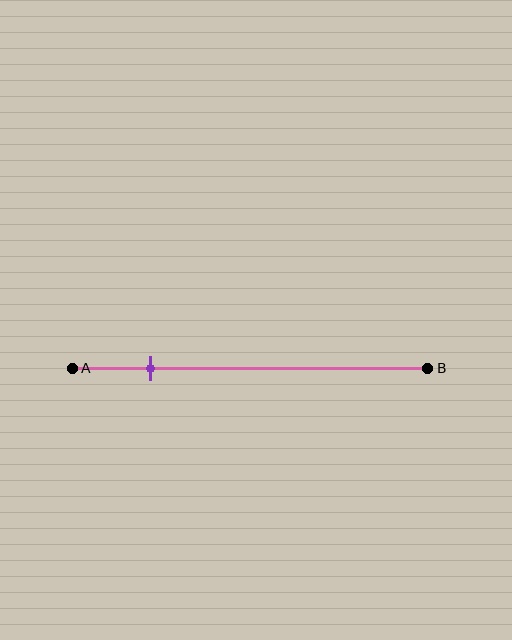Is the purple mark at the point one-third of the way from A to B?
No, the mark is at about 20% from A, not at the 33% one-third point.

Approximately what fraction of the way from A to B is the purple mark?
The purple mark is approximately 20% of the way from A to B.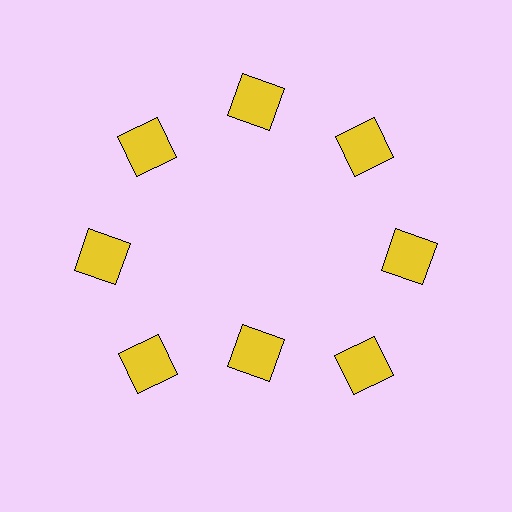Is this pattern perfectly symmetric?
No. The 8 yellow squares are arranged in a ring, but one element near the 6 o'clock position is pulled inward toward the center, breaking the 8-fold rotational symmetry.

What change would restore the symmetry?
The symmetry would be restored by moving it outward, back onto the ring so that all 8 squares sit at equal angles and equal distance from the center.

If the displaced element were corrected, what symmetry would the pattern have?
It would have 8-fold rotational symmetry — the pattern would map onto itself every 45 degrees.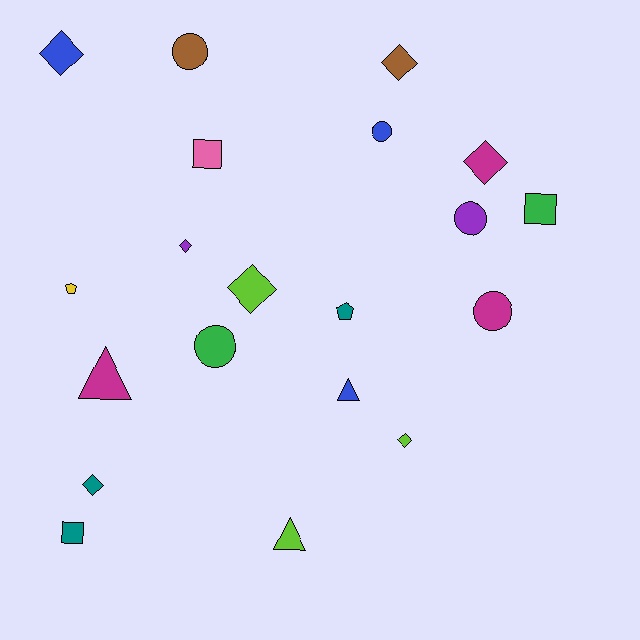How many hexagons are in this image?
There are no hexagons.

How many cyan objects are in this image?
There are no cyan objects.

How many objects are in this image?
There are 20 objects.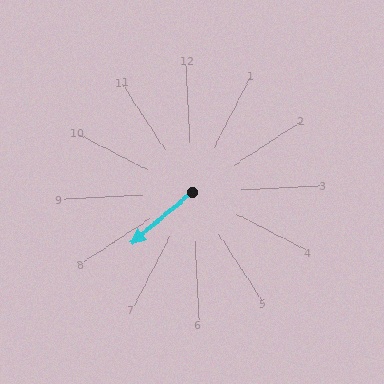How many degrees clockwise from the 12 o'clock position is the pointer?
Approximately 233 degrees.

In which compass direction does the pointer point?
Southwest.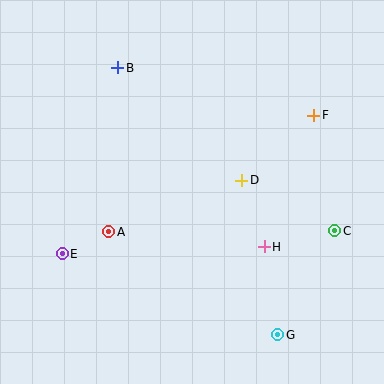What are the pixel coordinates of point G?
Point G is at (278, 335).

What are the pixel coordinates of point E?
Point E is at (62, 254).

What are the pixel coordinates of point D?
Point D is at (242, 180).